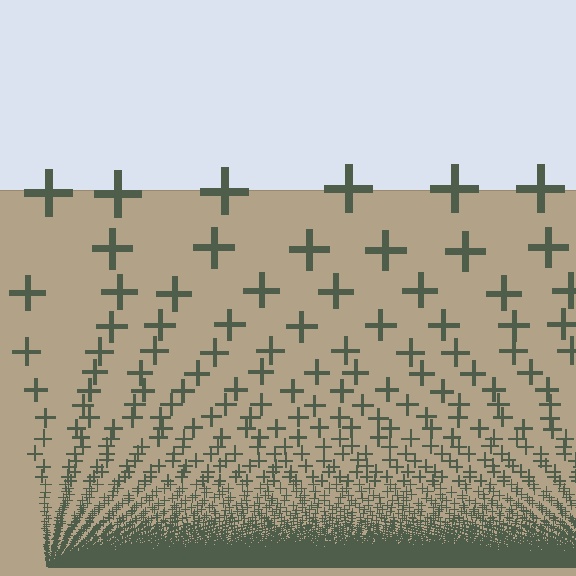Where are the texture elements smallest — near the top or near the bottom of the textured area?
Near the bottom.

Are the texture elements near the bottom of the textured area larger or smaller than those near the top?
Smaller. The gradient is inverted — elements near the bottom are smaller and denser.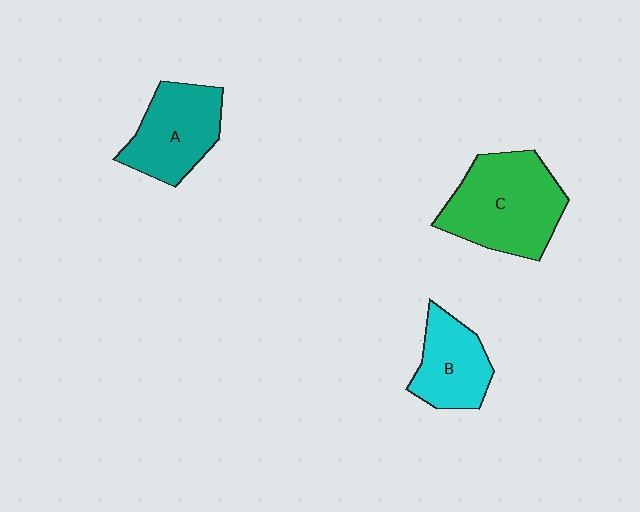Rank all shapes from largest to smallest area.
From largest to smallest: C (green), A (teal), B (cyan).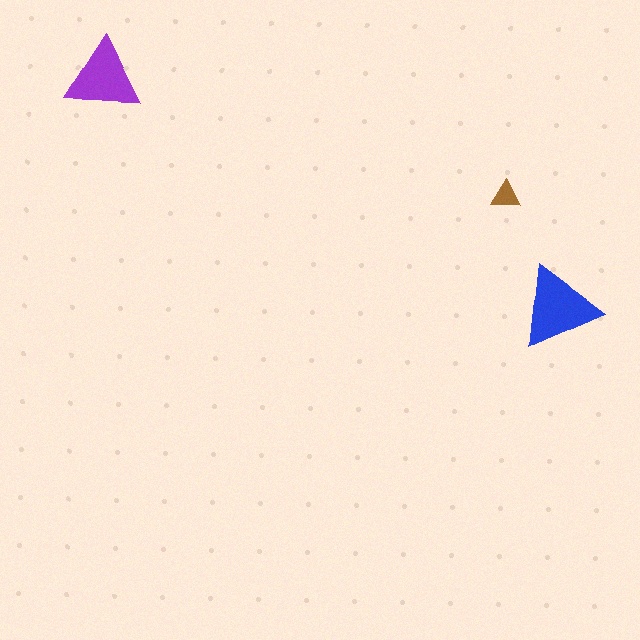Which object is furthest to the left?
The purple triangle is leftmost.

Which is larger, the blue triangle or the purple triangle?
The blue one.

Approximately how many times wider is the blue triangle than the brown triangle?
About 2.5 times wider.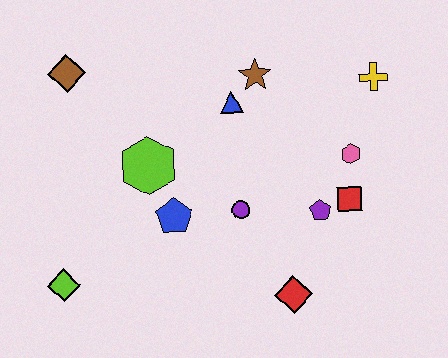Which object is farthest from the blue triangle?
The lime diamond is farthest from the blue triangle.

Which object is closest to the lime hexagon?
The blue pentagon is closest to the lime hexagon.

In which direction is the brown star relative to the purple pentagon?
The brown star is above the purple pentagon.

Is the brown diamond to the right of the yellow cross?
No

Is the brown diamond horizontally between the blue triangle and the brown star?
No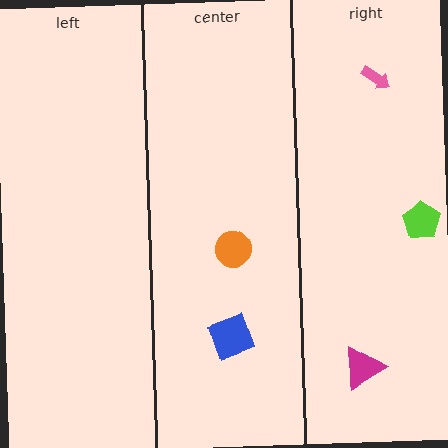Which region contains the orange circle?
The center region.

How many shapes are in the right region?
3.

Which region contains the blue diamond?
The center region.